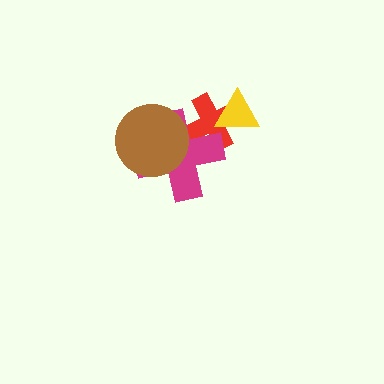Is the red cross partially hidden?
Yes, it is partially covered by another shape.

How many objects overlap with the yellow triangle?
1 object overlaps with the yellow triangle.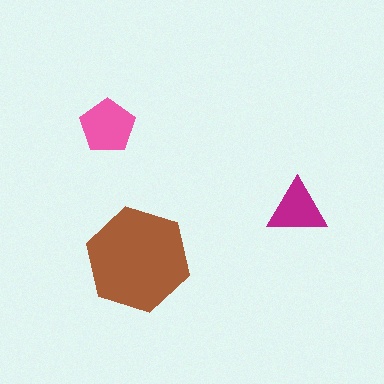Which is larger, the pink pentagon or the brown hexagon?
The brown hexagon.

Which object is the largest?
The brown hexagon.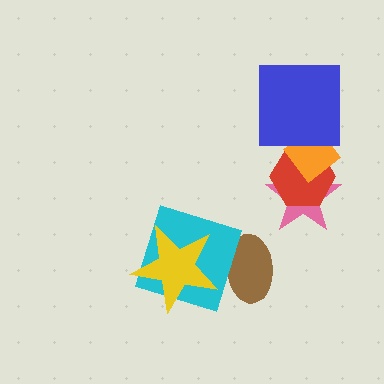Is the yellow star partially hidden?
No, no other shape covers it.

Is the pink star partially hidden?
Yes, it is partially covered by another shape.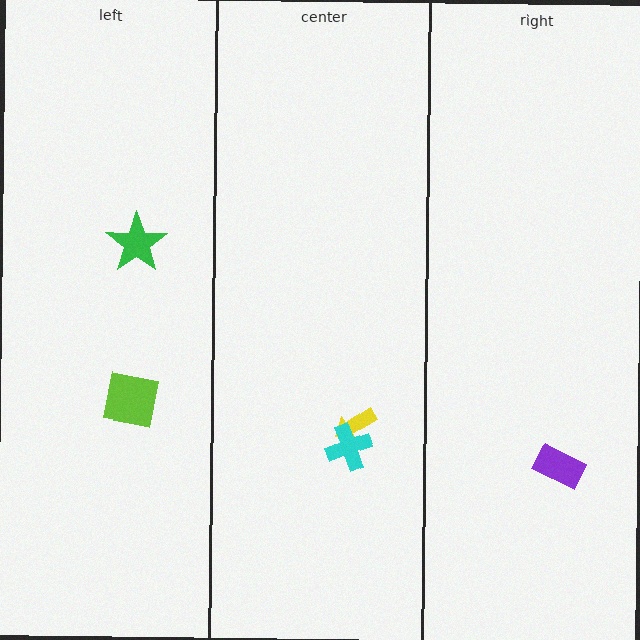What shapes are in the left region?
The green star, the lime square.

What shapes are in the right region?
The purple rectangle.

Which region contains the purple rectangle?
The right region.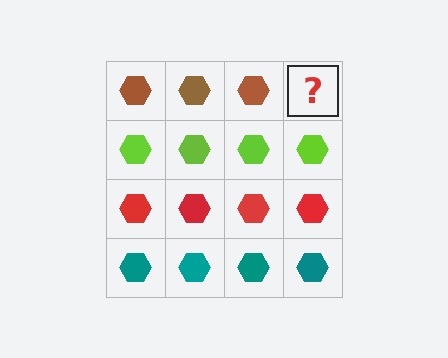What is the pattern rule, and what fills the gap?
The rule is that each row has a consistent color. The gap should be filled with a brown hexagon.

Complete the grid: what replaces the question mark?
The question mark should be replaced with a brown hexagon.